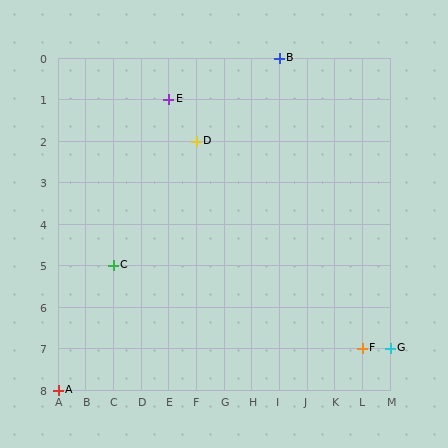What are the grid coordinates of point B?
Point B is at grid coordinates (I, 0).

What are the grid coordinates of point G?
Point G is at grid coordinates (M, 7).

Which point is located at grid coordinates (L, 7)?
Point F is at (L, 7).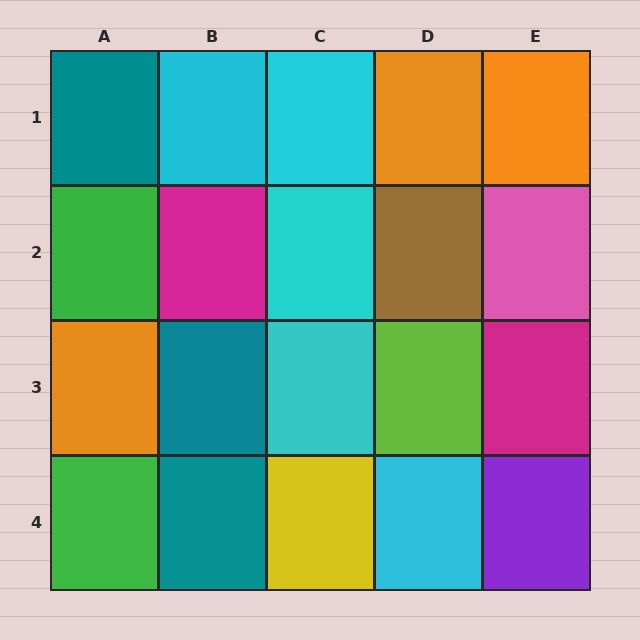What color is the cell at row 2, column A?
Green.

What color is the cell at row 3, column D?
Lime.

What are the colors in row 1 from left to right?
Teal, cyan, cyan, orange, orange.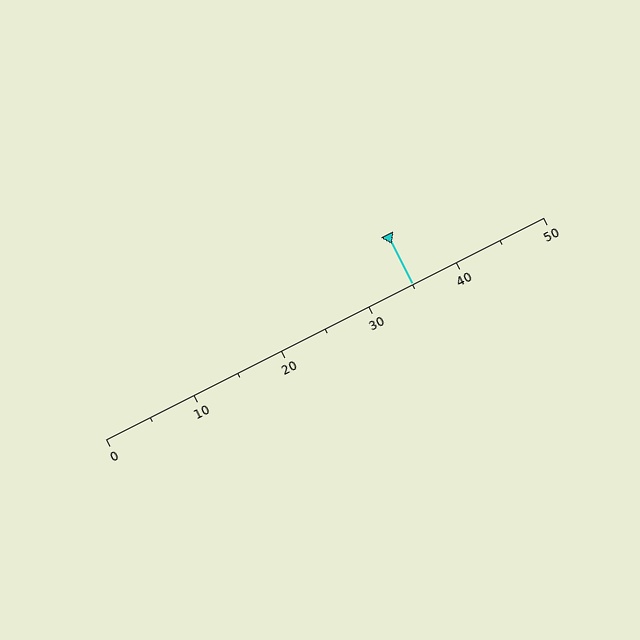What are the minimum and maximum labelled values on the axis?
The axis runs from 0 to 50.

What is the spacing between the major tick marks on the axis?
The major ticks are spaced 10 apart.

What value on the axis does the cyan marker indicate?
The marker indicates approximately 35.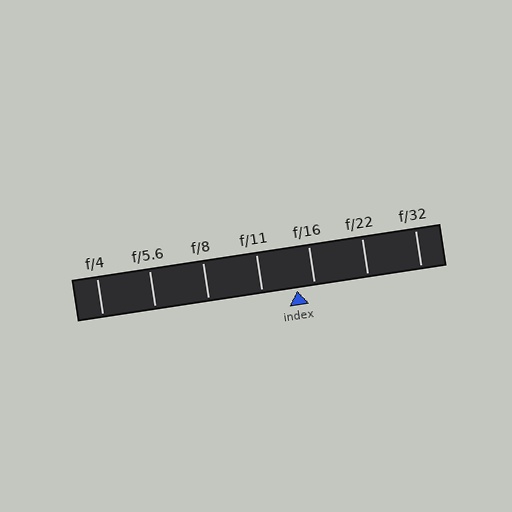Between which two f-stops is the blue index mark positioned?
The index mark is between f/11 and f/16.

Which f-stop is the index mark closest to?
The index mark is closest to f/16.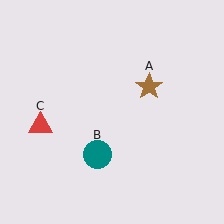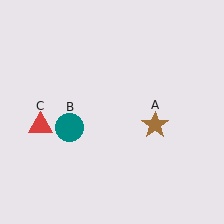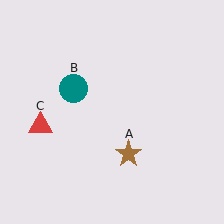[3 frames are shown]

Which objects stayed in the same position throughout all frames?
Red triangle (object C) remained stationary.